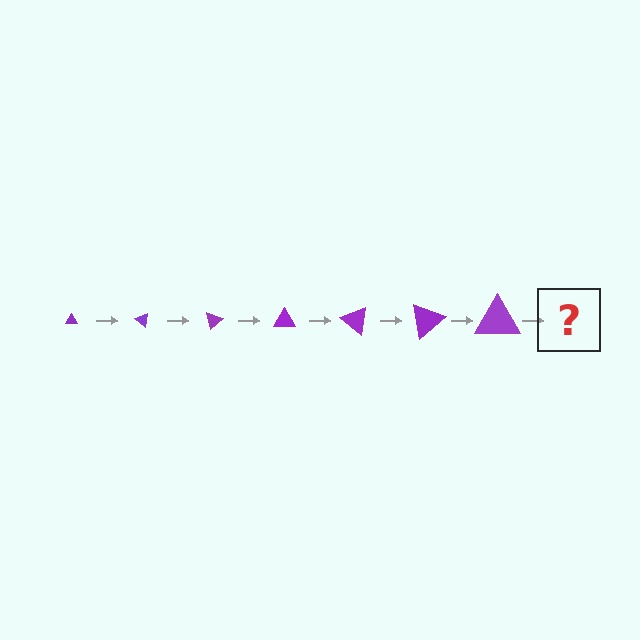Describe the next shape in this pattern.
It should be a triangle, larger than the previous one and rotated 280 degrees from the start.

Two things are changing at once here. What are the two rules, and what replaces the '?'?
The two rules are that the triangle grows larger each step and it rotates 40 degrees each step. The '?' should be a triangle, larger than the previous one and rotated 280 degrees from the start.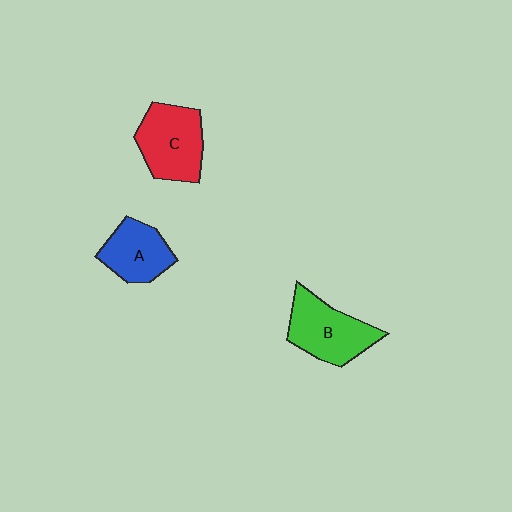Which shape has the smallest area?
Shape A (blue).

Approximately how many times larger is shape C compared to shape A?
Approximately 1.3 times.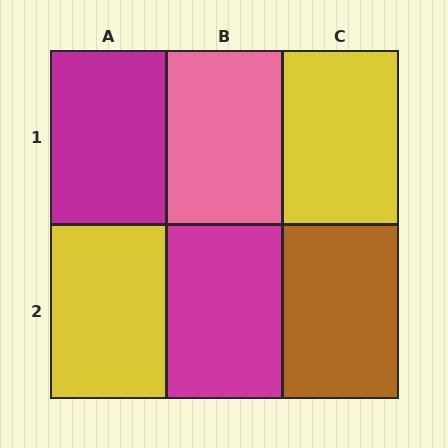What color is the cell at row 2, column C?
Brown.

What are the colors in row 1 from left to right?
Magenta, pink, yellow.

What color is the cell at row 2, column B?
Magenta.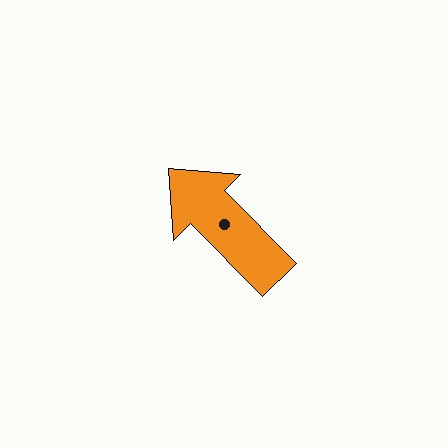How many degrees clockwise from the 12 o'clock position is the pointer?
Approximately 315 degrees.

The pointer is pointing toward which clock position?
Roughly 11 o'clock.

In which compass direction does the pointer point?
Northwest.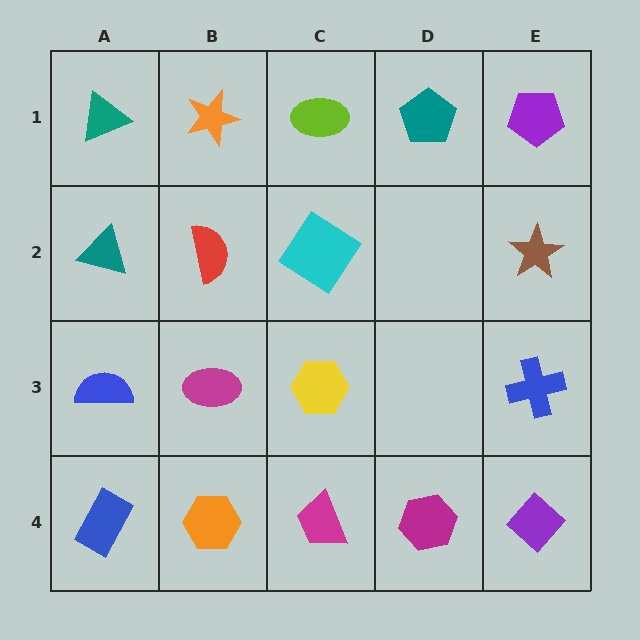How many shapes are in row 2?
4 shapes.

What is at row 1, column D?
A teal pentagon.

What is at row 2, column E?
A brown star.